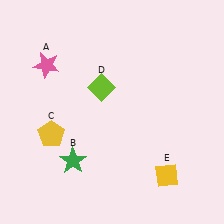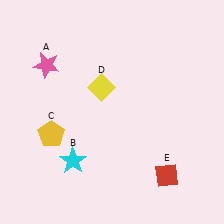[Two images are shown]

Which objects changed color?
B changed from green to cyan. D changed from lime to yellow. E changed from yellow to red.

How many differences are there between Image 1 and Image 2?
There are 3 differences between the two images.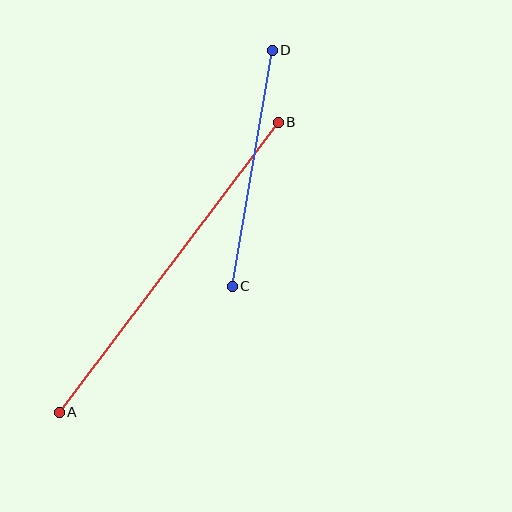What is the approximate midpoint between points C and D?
The midpoint is at approximately (252, 168) pixels.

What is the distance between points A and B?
The distance is approximately 364 pixels.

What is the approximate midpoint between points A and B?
The midpoint is at approximately (169, 267) pixels.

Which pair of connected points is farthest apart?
Points A and B are farthest apart.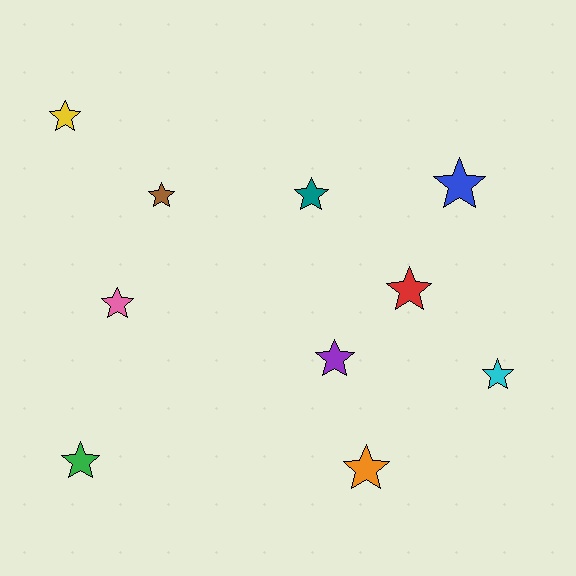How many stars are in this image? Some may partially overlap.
There are 10 stars.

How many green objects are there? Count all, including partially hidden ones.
There is 1 green object.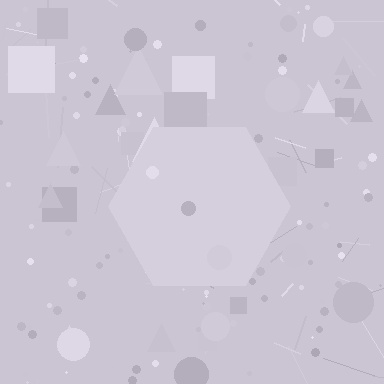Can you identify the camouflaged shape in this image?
The camouflaged shape is a hexagon.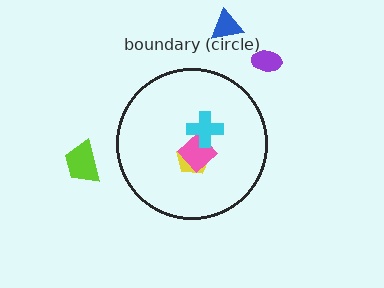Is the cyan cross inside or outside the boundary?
Inside.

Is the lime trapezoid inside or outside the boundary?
Outside.